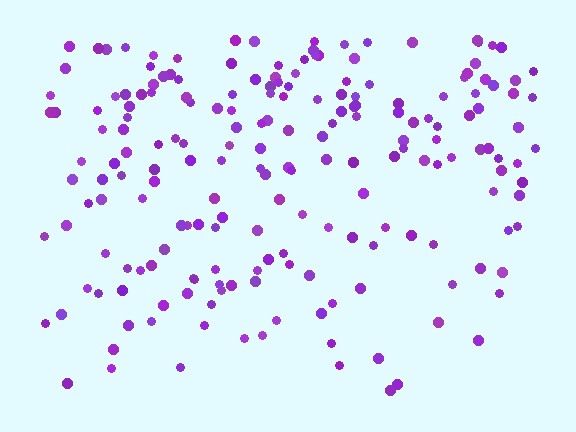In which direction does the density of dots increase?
From bottom to top, with the top side densest.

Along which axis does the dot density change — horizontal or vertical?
Vertical.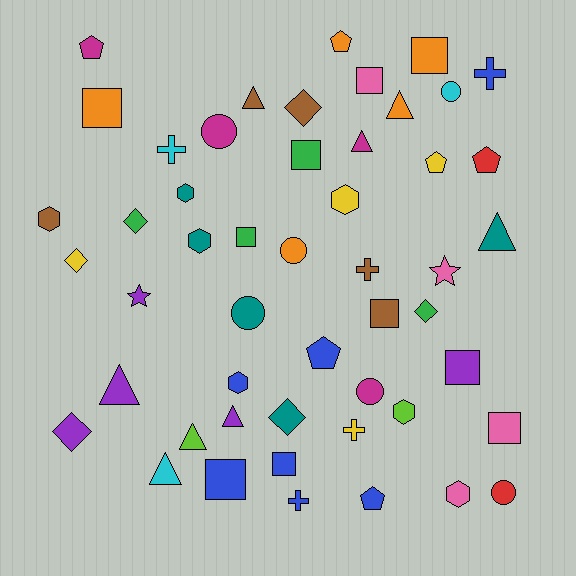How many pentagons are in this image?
There are 6 pentagons.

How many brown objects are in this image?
There are 5 brown objects.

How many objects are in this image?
There are 50 objects.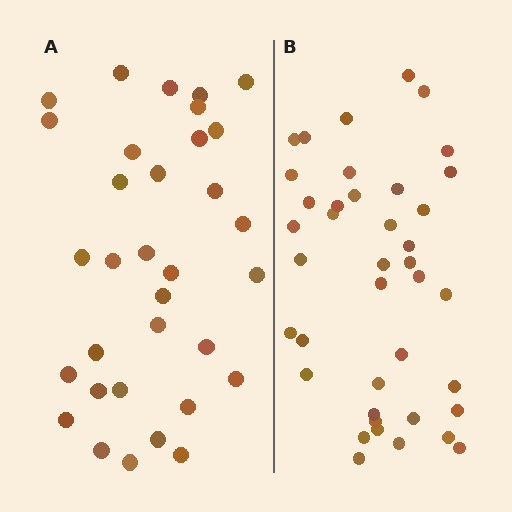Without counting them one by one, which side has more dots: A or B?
Region B (the right region) has more dots.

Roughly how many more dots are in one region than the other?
Region B has roughly 8 or so more dots than region A.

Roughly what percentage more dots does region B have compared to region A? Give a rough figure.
About 20% more.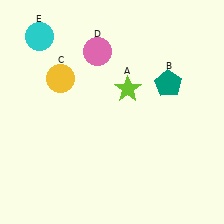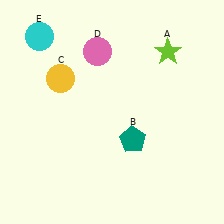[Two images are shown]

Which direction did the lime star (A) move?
The lime star (A) moved right.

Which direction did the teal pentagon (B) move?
The teal pentagon (B) moved down.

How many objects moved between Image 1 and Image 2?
2 objects moved between the two images.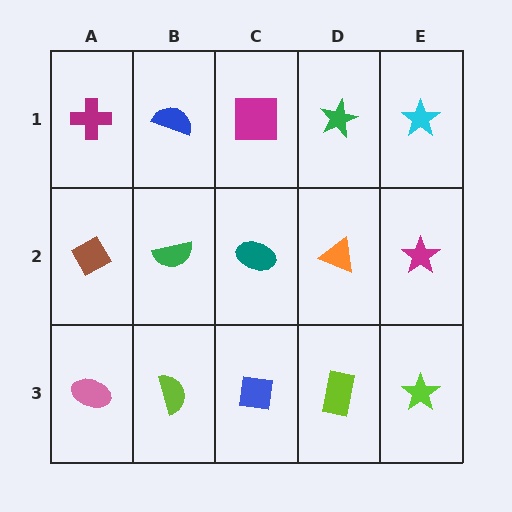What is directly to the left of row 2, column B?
A brown diamond.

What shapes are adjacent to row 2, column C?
A magenta square (row 1, column C), a blue square (row 3, column C), a green semicircle (row 2, column B), an orange triangle (row 2, column D).